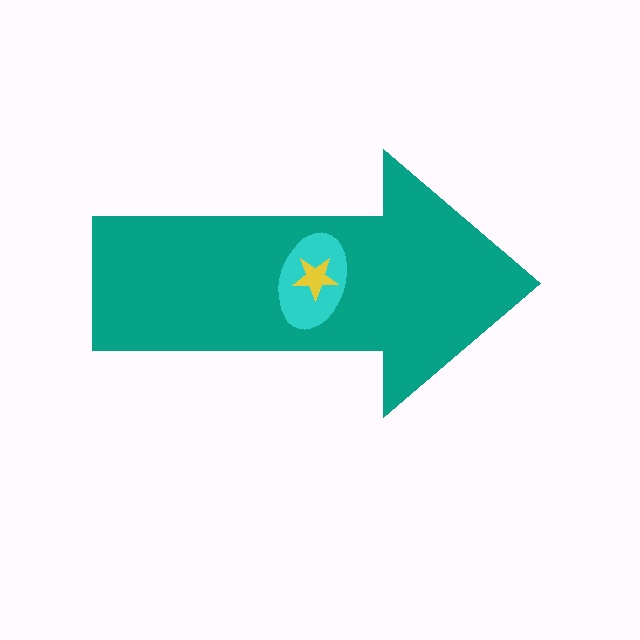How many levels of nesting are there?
3.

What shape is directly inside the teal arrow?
The cyan ellipse.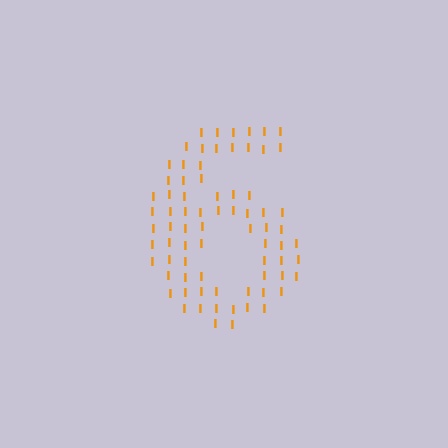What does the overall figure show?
The overall figure shows the digit 6.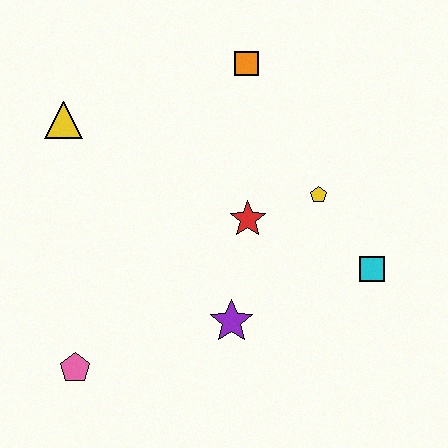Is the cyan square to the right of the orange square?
Yes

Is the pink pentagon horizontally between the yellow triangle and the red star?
Yes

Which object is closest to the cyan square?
The yellow pentagon is closest to the cyan square.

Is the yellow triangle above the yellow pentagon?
Yes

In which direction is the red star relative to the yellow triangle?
The red star is to the right of the yellow triangle.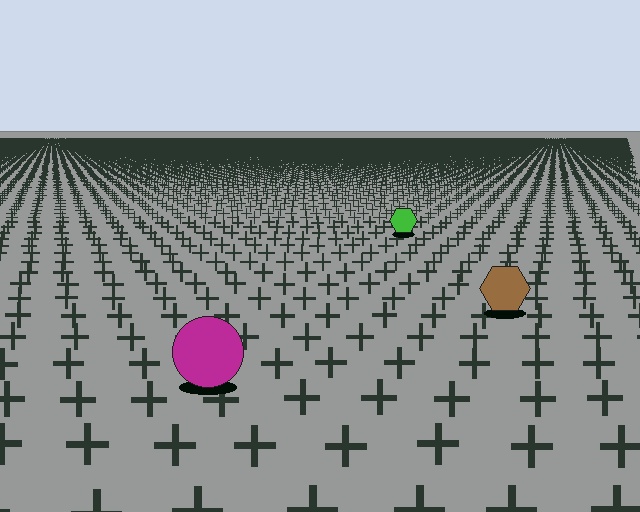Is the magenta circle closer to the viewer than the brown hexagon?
Yes. The magenta circle is closer — you can tell from the texture gradient: the ground texture is coarser near it.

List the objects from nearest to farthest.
From nearest to farthest: the magenta circle, the brown hexagon, the green hexagon.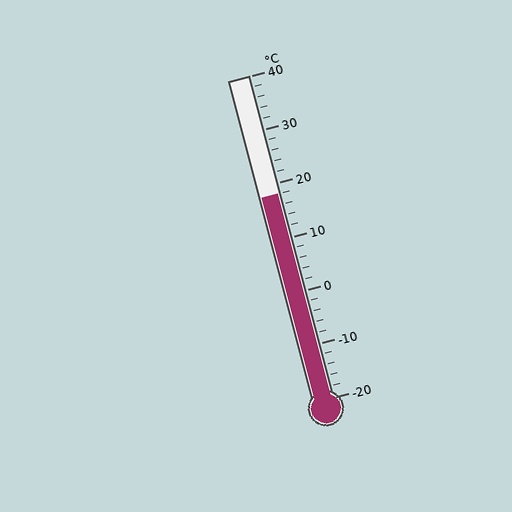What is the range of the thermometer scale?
The thermometer scale ranges from -20°C to 40°C.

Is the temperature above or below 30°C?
The temperature is below 30°C.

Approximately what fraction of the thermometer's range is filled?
The thermometer is filled to approximately 65% of its range.